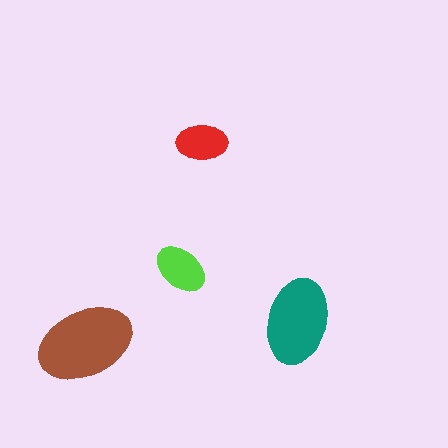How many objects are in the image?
There are 4 objects in the image.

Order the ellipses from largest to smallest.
the brown one, the teal one, the lime one, the red one.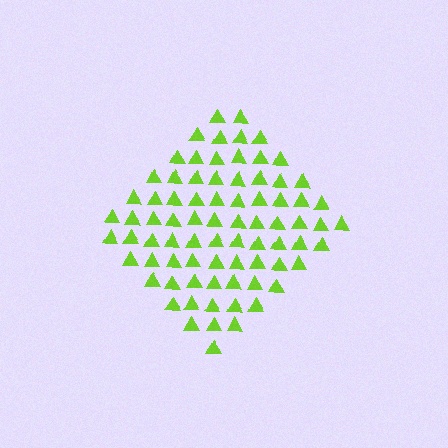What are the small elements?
The small elements are triangles.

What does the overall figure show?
The overall figure shows a diamond.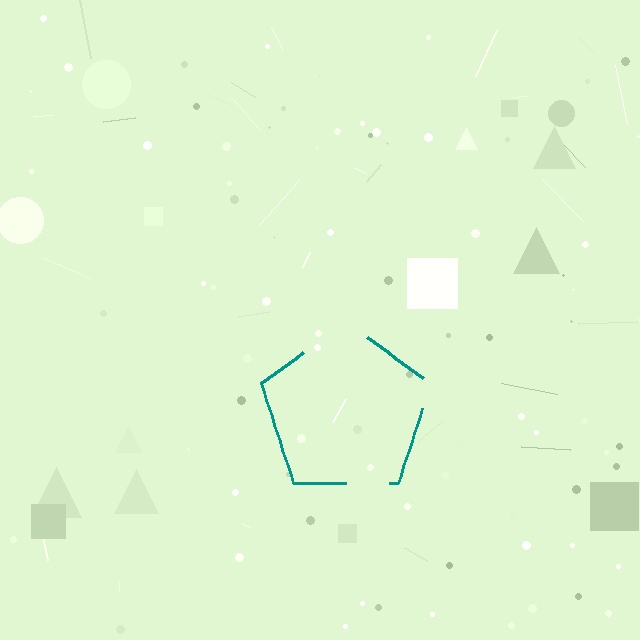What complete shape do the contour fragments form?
The contour fragments form a pentagon.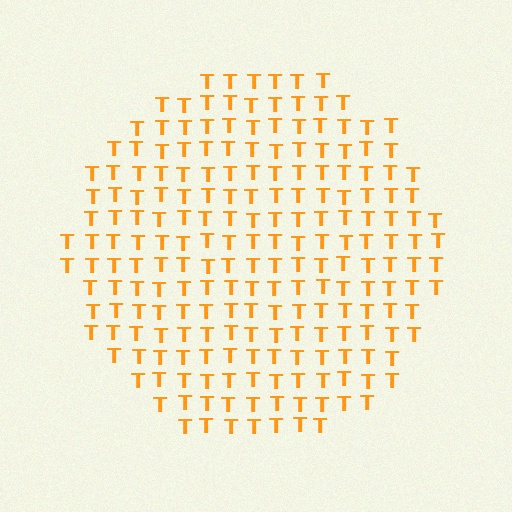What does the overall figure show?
The overall figure shows a circle.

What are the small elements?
The small elements are letter T's.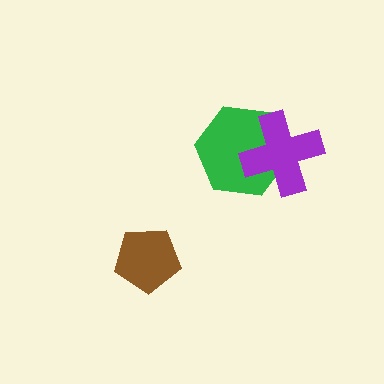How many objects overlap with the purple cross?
1 object overlaps with the purple cross.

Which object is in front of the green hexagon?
The purple cross is in front of the green hexagon.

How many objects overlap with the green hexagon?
1 object overlaps with the green hexagon.